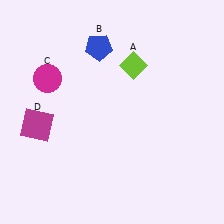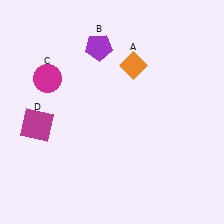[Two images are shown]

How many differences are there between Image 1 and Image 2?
There are 2 differences between the two images.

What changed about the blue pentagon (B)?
In Image 1, B is blue. In Image 2, it changed to purple.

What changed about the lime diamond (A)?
In Image 1, A is lime. In Image 2, it changed to orange.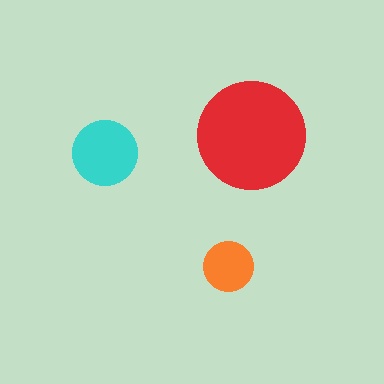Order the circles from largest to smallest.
the red one, the cyan one, the orange one.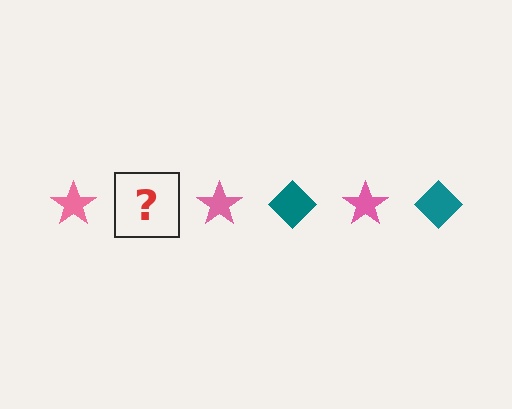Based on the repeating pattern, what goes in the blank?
The blank should be a teal diamond.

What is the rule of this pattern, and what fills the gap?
The rule is that the pattern alternates between pink star and teal diamond. The gap should be filled with a teal diamond.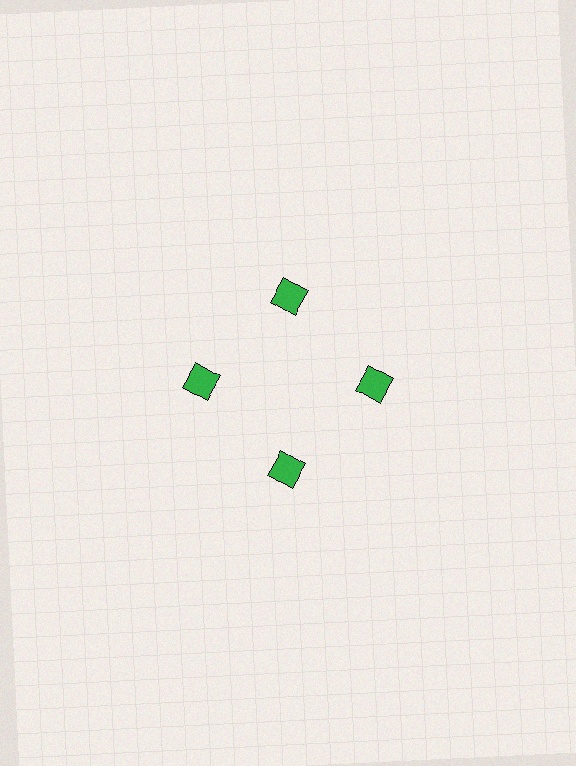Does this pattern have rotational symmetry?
Yes, this pattern has 4-fold rotational symmetry. It looks the same after rotating 90 degrees around the center.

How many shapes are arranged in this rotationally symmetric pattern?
There are 4 shapes, arranged in 4 groups of 1.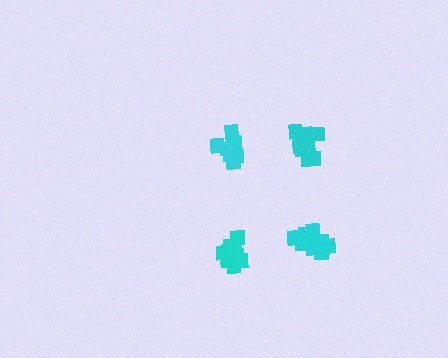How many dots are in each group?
Group 1: 12 dots, Group 2: 8 dots, Group 3: 9 dots, Group 4: 13 dots (42 total).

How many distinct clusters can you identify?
There are 4 distinct clusters.